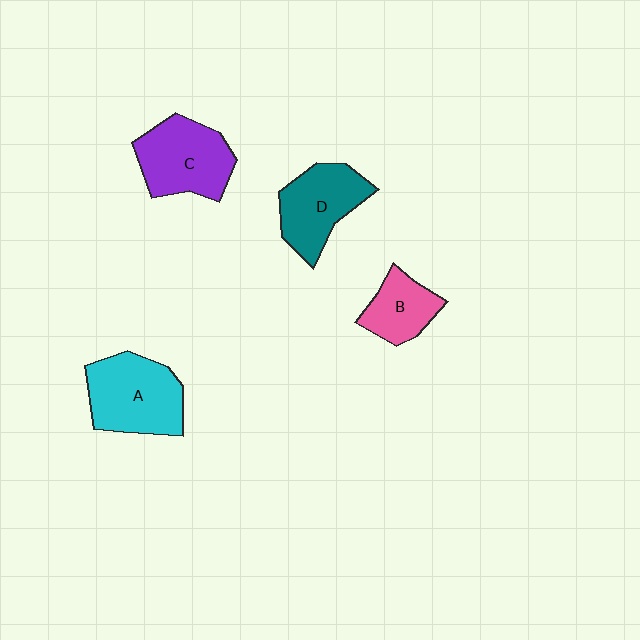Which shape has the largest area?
Shape A (cyan).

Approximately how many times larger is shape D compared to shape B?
Approximately 1.5 times.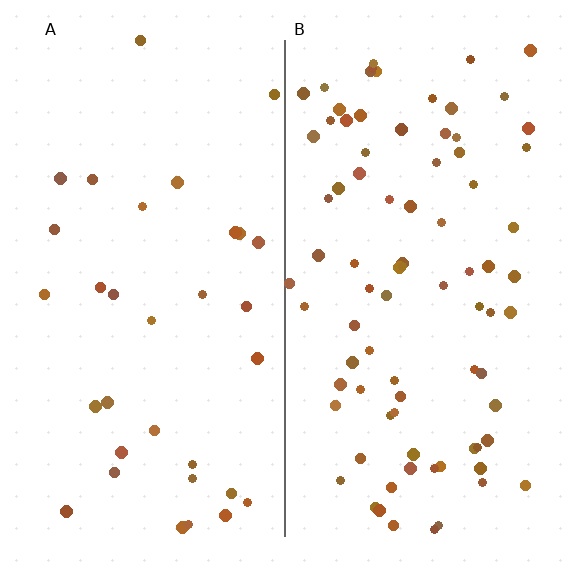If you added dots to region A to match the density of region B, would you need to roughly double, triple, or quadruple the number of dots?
Approximately triple.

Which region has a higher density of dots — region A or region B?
B (the right).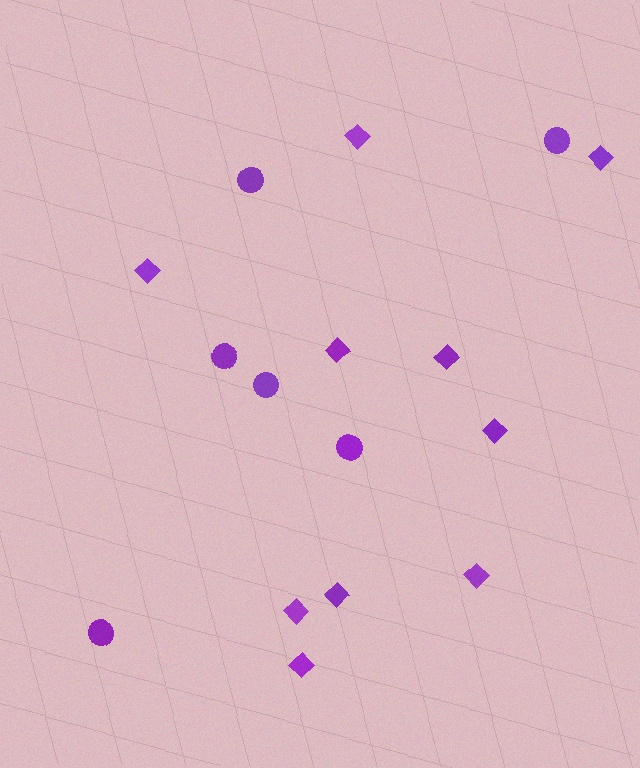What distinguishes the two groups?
There are 2 groups: one group of diamonds (10) and one group of circles (6).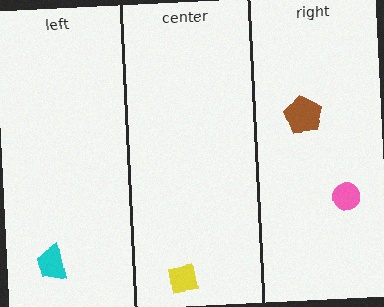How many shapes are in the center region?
1.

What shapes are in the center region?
The yellow square.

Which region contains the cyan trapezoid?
The left region.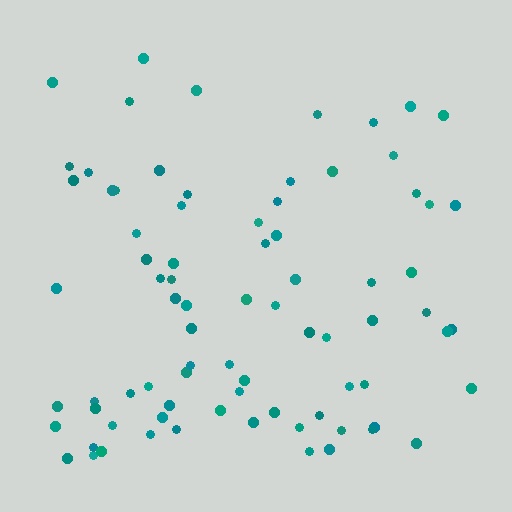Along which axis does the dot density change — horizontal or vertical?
Vertical.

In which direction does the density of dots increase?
From top to bottom, with the bottom side densest.